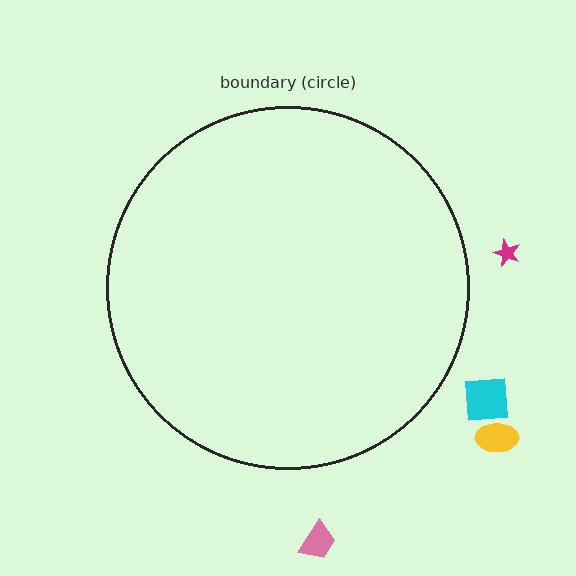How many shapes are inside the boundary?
0 inside, 4 outside.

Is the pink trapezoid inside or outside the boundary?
Outside.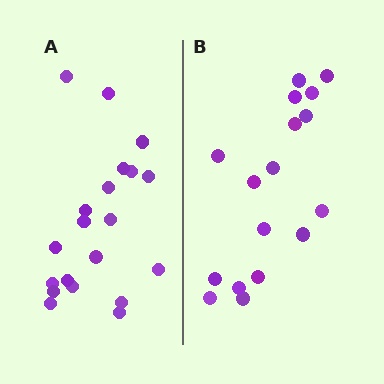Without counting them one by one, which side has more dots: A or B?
Region A (the left region) has more dots.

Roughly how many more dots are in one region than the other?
Region A has just a few more — roughly 2 or 3 more dots than region B.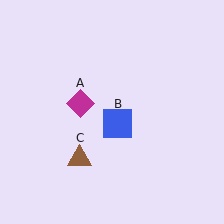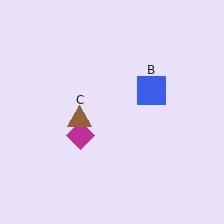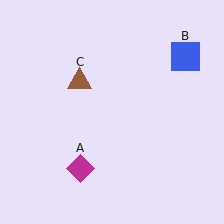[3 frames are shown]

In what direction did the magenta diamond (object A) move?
The magenta diamond (object A) moved down.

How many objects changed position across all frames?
3 objects changed position: magenta diamond (object A), blue square (object B), brown triangle (object C).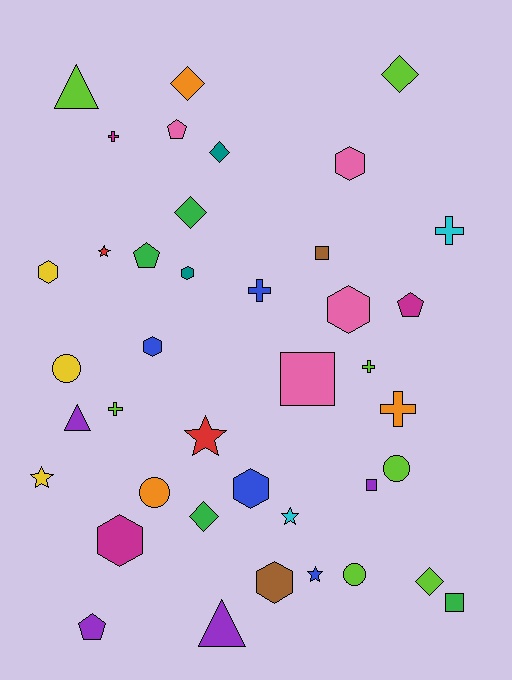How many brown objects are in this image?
There are 2 brown objects.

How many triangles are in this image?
There are 3 triangles.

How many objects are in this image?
There are 40 objects.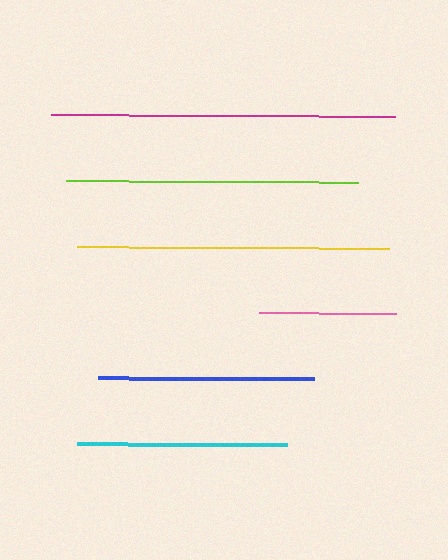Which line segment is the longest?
The magenta line is the longest at approximately 344 pixels.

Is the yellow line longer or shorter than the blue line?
The yellow line is longer than the blue line.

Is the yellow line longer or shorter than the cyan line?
The yellow line is longer than the cyan line.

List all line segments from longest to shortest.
From longest to shortest: magenta, yellow, lime, blue, cyan, pink.